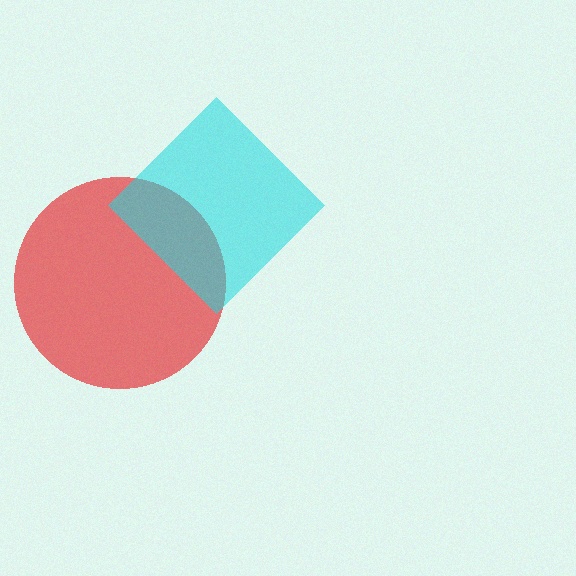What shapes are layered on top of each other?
The layered shapes are: a red circle, a cyan diamond.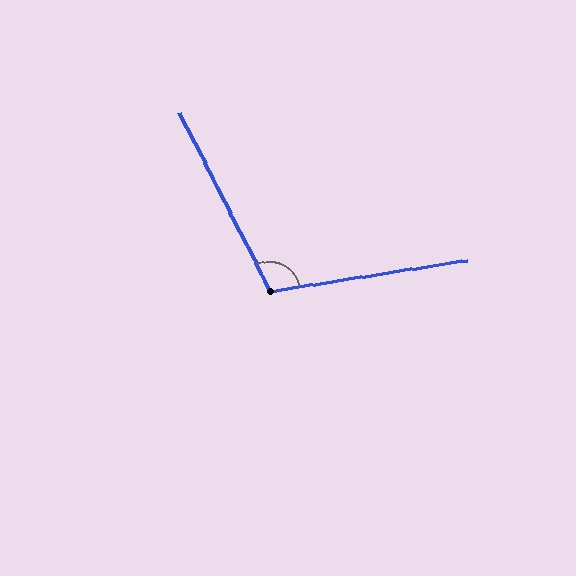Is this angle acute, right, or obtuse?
It is obtuse.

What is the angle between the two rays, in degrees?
Approximately 108 degrees.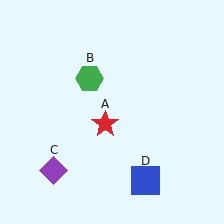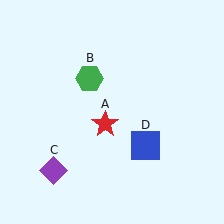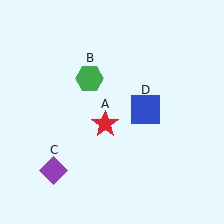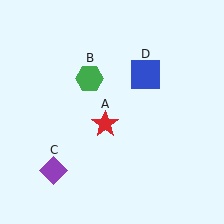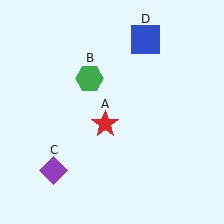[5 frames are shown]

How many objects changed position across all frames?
1 object changed position: blue square (object D).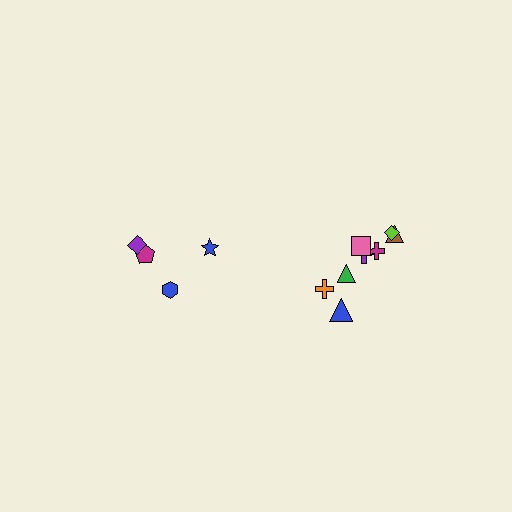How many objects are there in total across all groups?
There are 12 objects.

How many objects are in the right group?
There are 8 objects.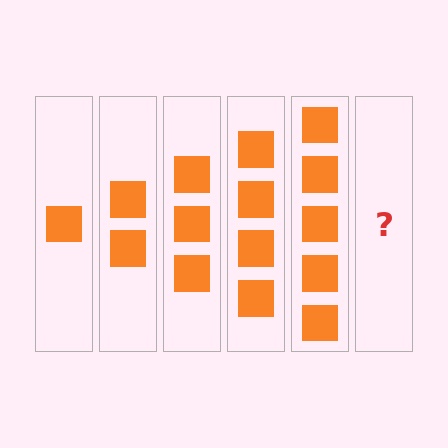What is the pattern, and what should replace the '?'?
The pattern is that each step adds one more square. The '?' should be 6 squares.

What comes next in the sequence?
The next element should be 6 squares.